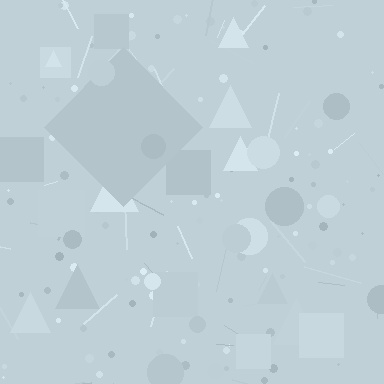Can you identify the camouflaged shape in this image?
The camouflaged shape is a diamond.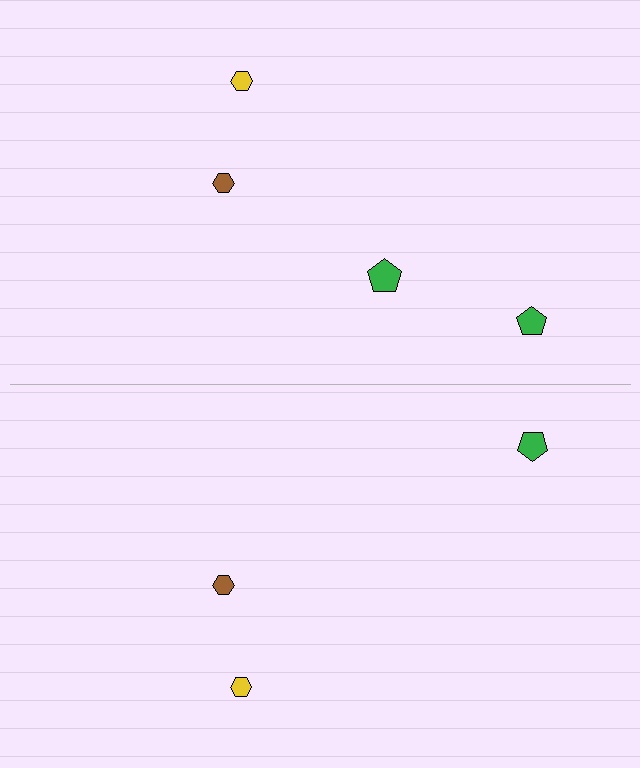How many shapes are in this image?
There are 7 shapes in this image.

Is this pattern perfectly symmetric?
No, the pattern is not perfectly symmetric. A green pentagon is missing from the bottom side.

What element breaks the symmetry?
A green pentagon is missing from the bottom side.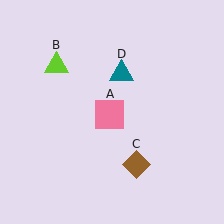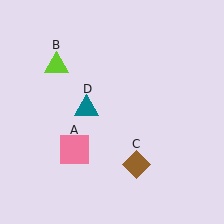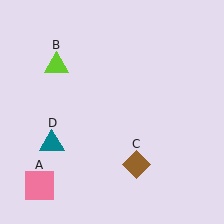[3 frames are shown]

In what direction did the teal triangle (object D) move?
The teal triangle (object D) moved down and to the left.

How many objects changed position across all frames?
2 objects changed position: pink square (object A), teal triangle (object D).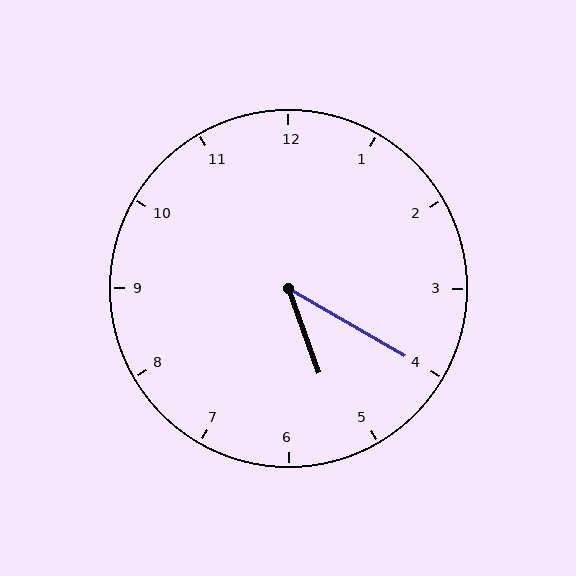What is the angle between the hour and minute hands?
Approximately 40 degrees.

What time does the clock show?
5:20.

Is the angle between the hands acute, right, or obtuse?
It is acute.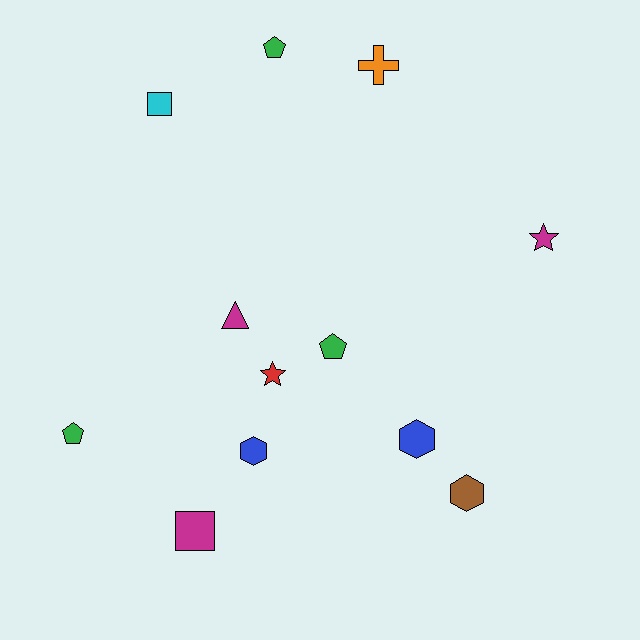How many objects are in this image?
There are 12 objects.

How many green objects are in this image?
There are 3 green objects.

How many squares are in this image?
There are 2 squares.